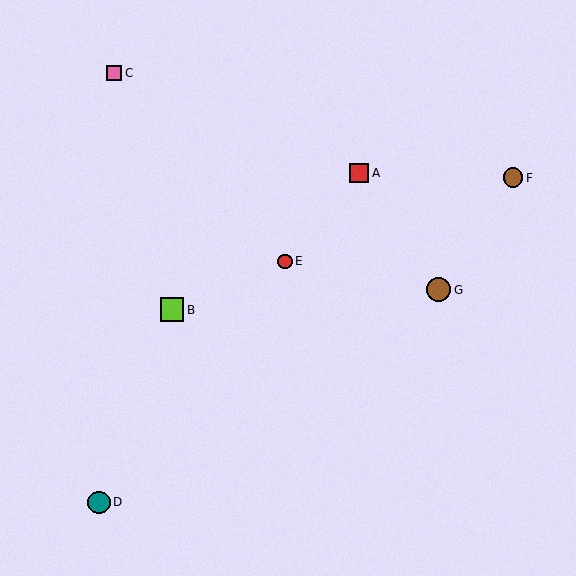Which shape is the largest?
The brown circle (labeled G) is the largest.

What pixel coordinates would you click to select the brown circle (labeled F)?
Click at (513, 178) to select the brown circle F.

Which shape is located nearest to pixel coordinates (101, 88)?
The pink square (labeled C) at (114, 73) is nearest to that location.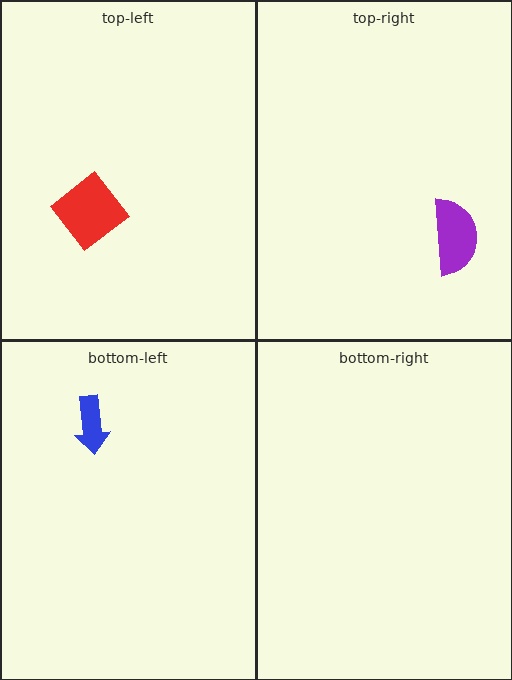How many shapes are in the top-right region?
1.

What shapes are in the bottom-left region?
The blue arrow.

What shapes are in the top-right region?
The purple semicircle.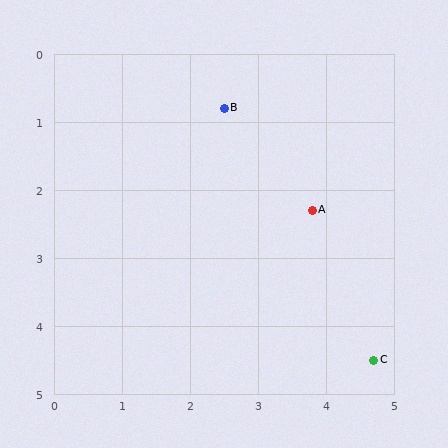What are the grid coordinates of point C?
Point C is at approximately (4.7, 4.5).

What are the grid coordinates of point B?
Point B is at approximately (2.5, 0.8).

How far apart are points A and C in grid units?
Points A and C are about 2.4 grid units apart.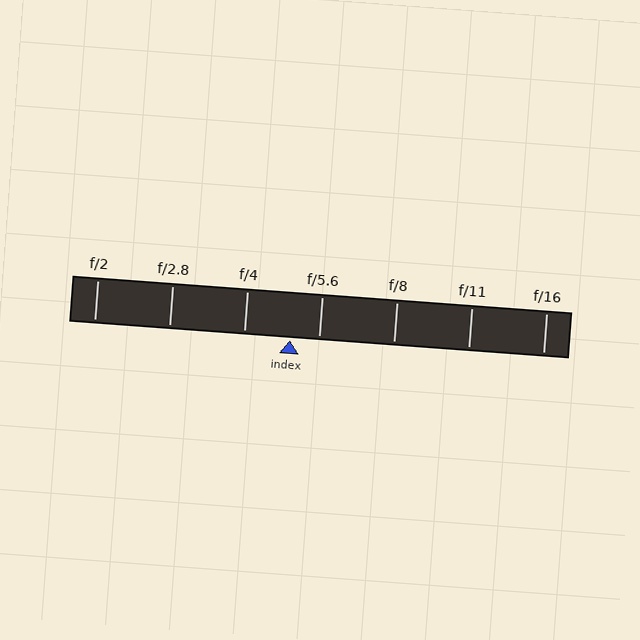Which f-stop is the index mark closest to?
The index mark is closest to f/5.6.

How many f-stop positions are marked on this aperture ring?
There are 7 f-stop positions marked.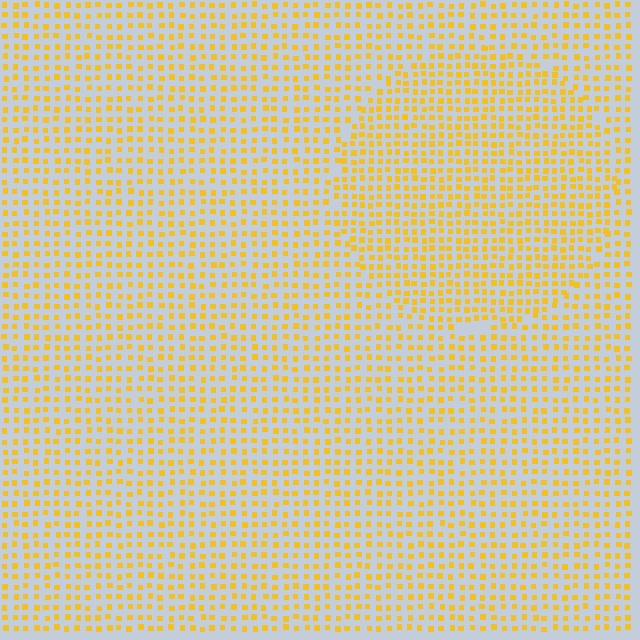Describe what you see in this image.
The image contains small yellow elements arranged at two different densities. A circle-shaped region is visible where the elements are more densely packed than the surrounding area.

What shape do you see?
I see a circle.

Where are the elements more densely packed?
The elements are more densely packed inside the circle boundary.